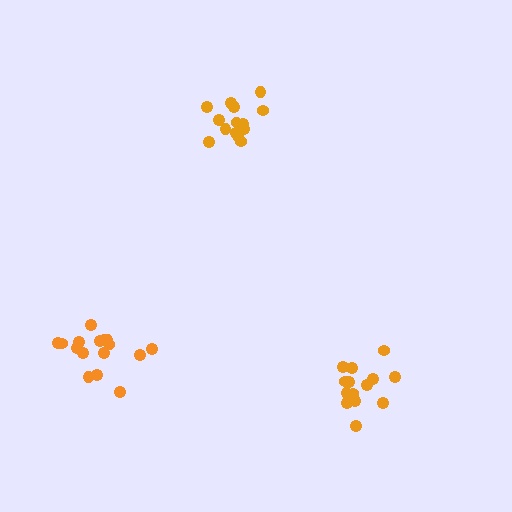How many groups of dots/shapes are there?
There are 3 groups.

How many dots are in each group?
Group 1: 16 dots, Group 2: 15 dots, Group 3: 14 dots (45 total).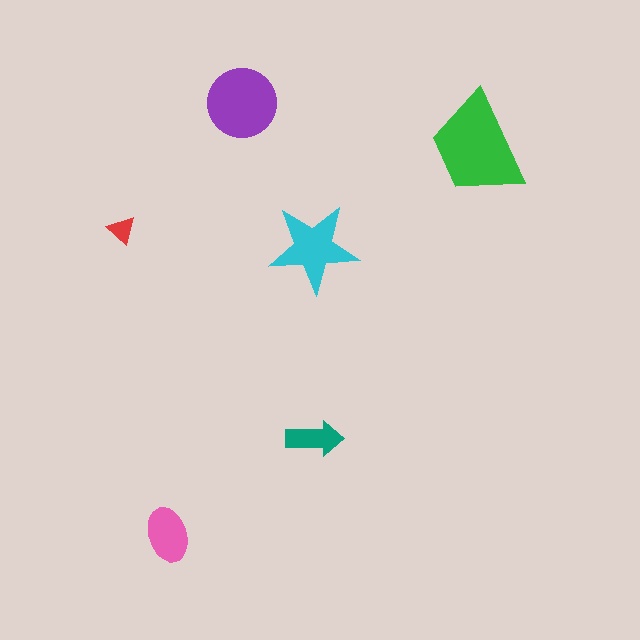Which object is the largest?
The green trapezoid.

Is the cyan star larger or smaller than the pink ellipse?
Larger.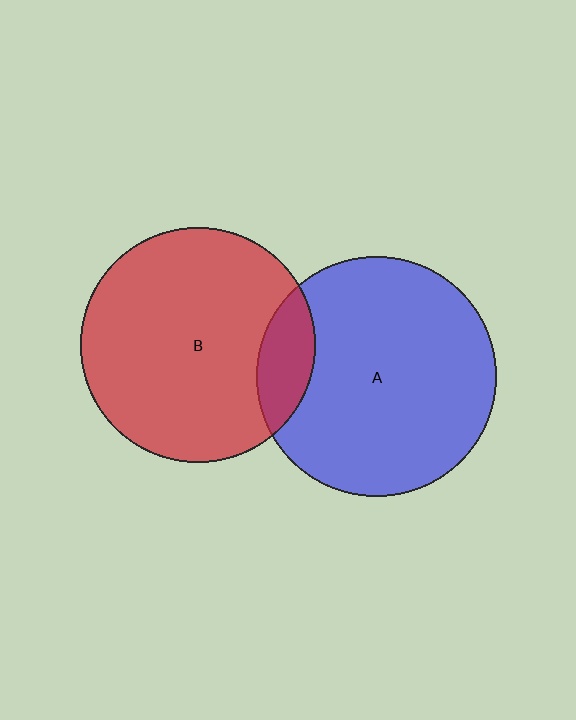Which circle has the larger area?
Circle A (blue).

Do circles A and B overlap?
Yes.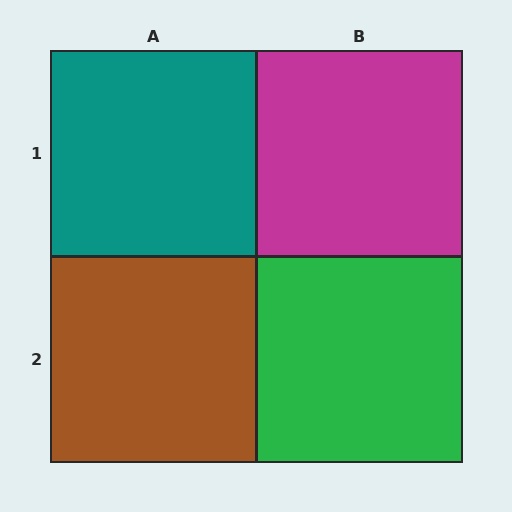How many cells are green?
1 cell is green.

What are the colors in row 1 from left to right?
Teal, magenta.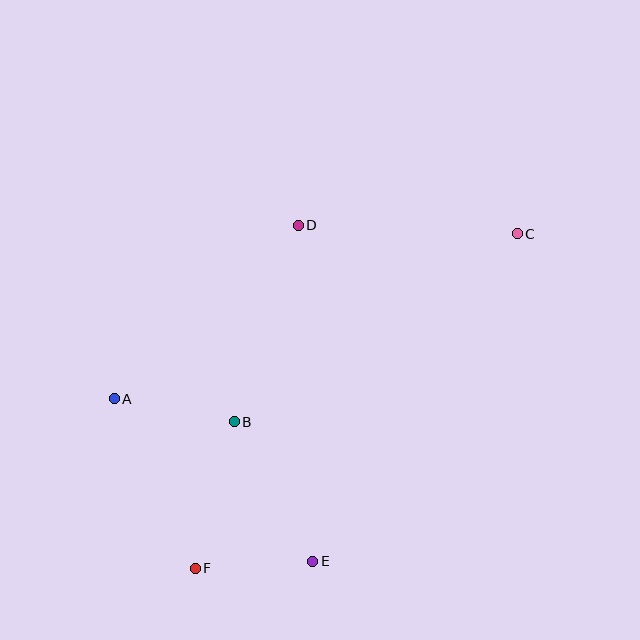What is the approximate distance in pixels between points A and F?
The distance between A and F is approximately 188 pixels.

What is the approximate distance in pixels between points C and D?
The distance between C and D is approximately 219 pixels.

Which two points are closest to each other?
Points E and F are closest to each other.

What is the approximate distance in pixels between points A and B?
The distance between A and B is approximately 122 pixels.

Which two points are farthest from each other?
Points C and F are farthest from each other.